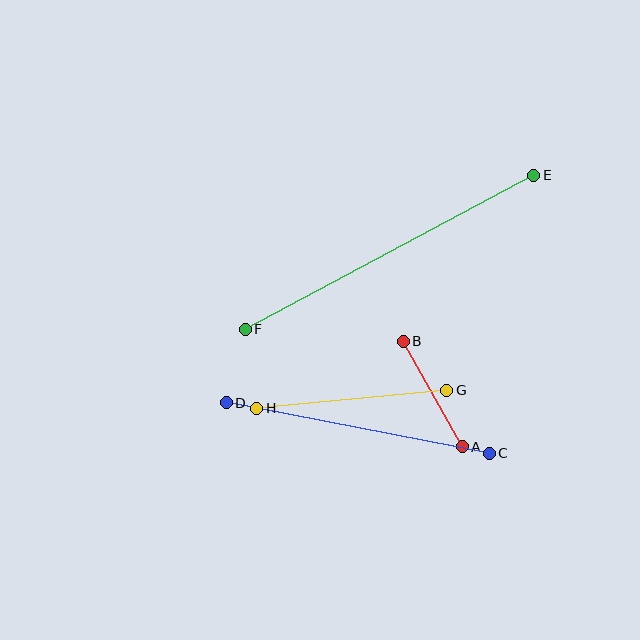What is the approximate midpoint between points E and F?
The midpoint is at approximately (389, 252) pixels.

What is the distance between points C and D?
The distance is approximately 268 pixels.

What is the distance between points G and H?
The distance is approximately 191 pixels.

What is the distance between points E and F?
The distance is approximately 327 pixels.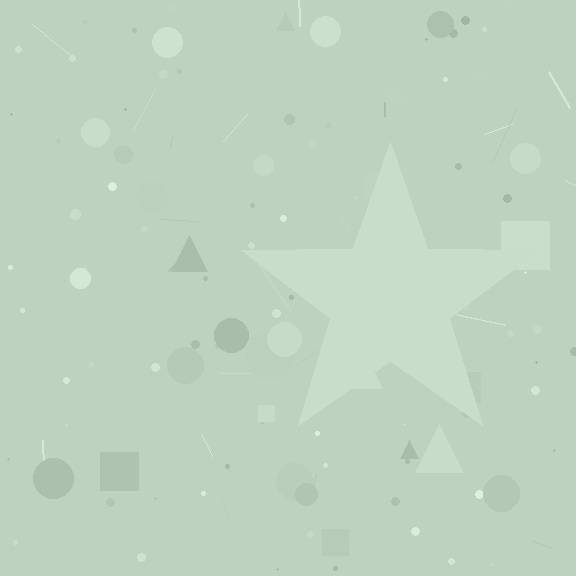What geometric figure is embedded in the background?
A star is embedded in the background.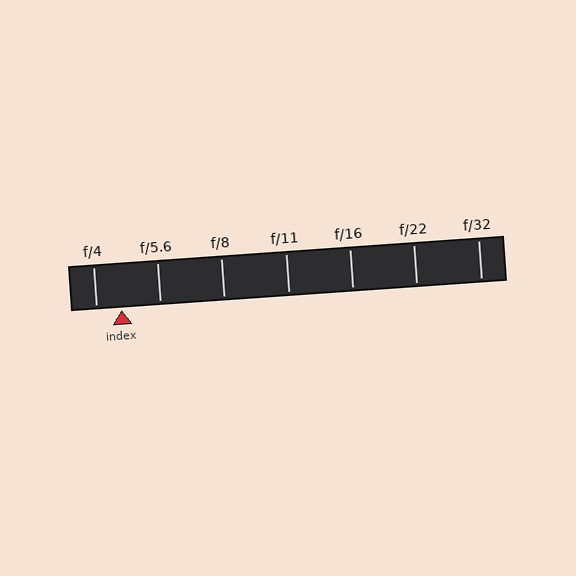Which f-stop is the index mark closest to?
The index mark is closest to f/4.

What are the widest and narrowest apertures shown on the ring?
The widest aperture shown is f/4 and the narrowest is f/32.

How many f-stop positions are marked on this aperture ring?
There are 7 f-stop positions marked.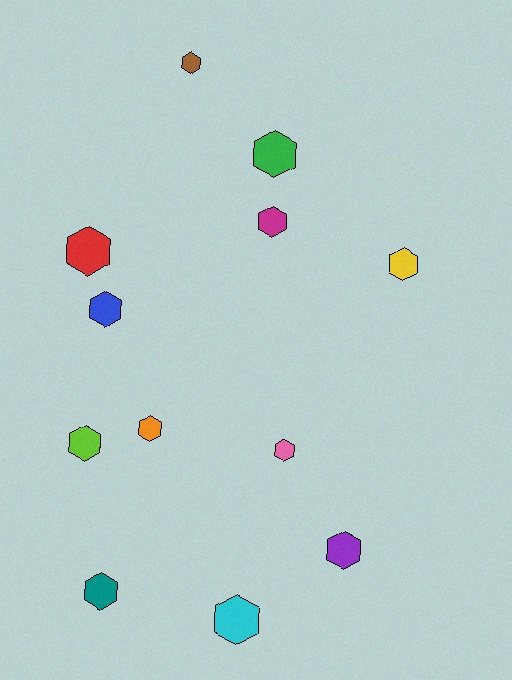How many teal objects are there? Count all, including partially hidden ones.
There is 1 teal object.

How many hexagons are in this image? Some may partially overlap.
There are 12 hexagons.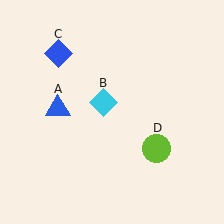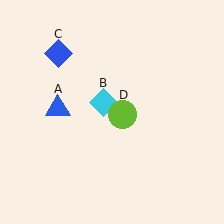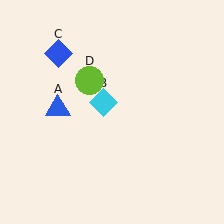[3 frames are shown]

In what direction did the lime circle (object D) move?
The lime circle (object D) moved up and to the left.